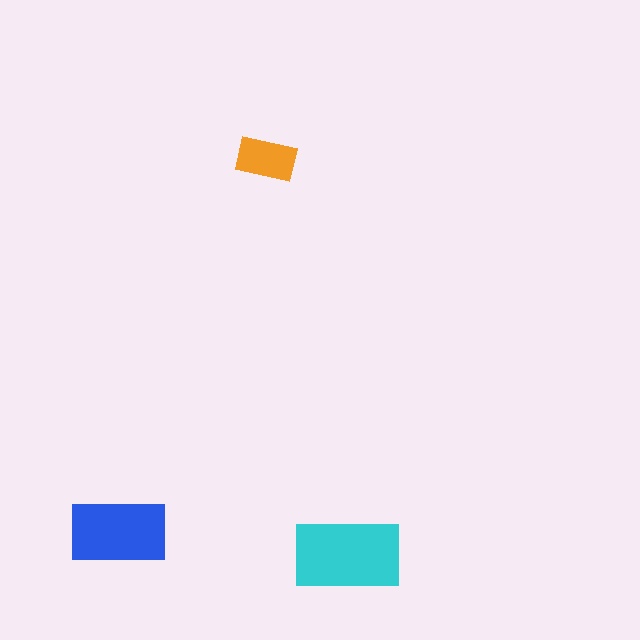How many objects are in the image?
There are 3 objects in the image.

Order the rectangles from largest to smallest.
the cyan one, the blue one, the orange one.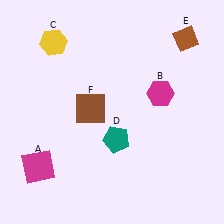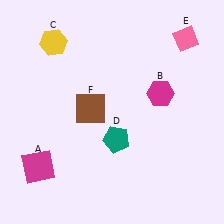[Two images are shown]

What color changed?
The diamond (E) changed from brown in Image 1 to pink in Image 2.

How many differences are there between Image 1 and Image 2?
There is 1 difference between the two images.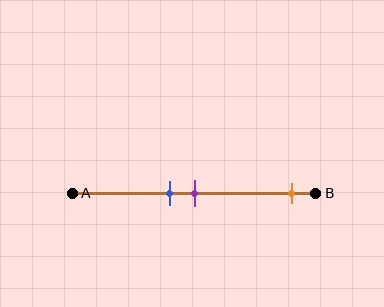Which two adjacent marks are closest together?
The blue and purple marks are the closest adjacent pair.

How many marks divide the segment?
There are 3 marks dividing the segment.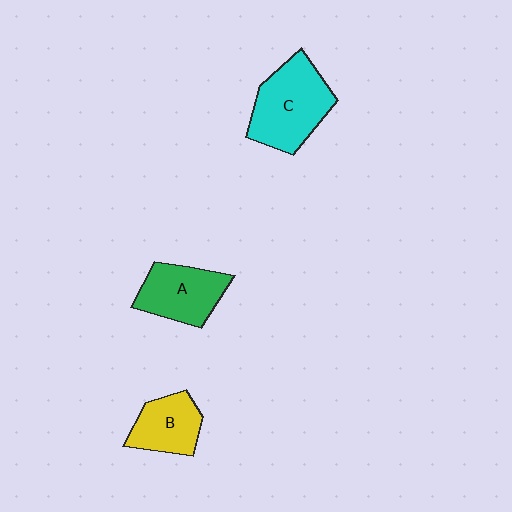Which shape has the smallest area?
Shape B (yellow).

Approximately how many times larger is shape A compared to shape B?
Approximately 1.2 times.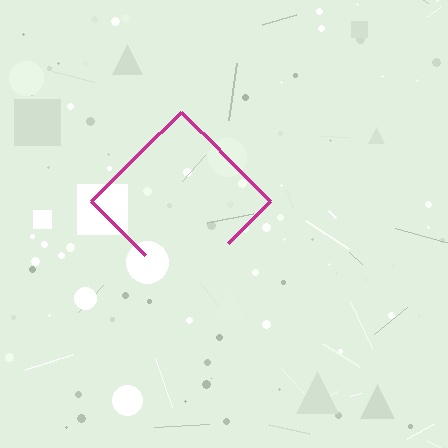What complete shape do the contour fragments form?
The contour fragments form a diamond.